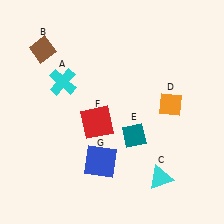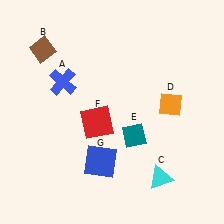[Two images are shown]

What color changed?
The cross (A) changed from cyan in Image 1 to blue in Image 2.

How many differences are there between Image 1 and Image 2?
There is 1 difference between the two images.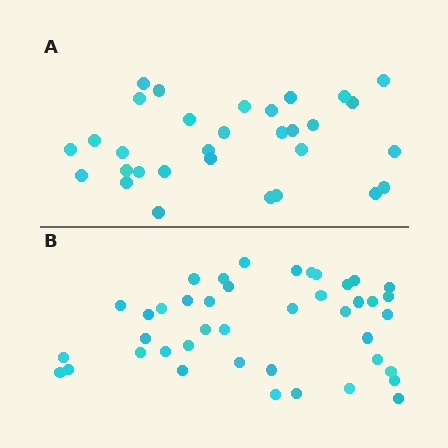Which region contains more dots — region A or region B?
Region B (the bottom region) has more dots.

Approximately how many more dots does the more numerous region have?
Region B has roughly 12 or so more dots than region A.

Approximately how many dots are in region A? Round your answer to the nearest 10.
About 30 dots. (The exact count is 31, which rounds to 30.)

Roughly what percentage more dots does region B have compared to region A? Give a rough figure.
About 35% more.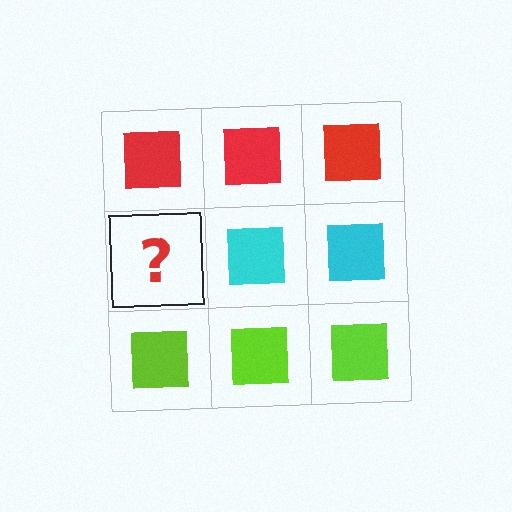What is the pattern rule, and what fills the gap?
The rule is that each row has a consistent color. The gap should be filled with a cyan square.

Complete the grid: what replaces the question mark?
The question mark should be replaced with a cyan square.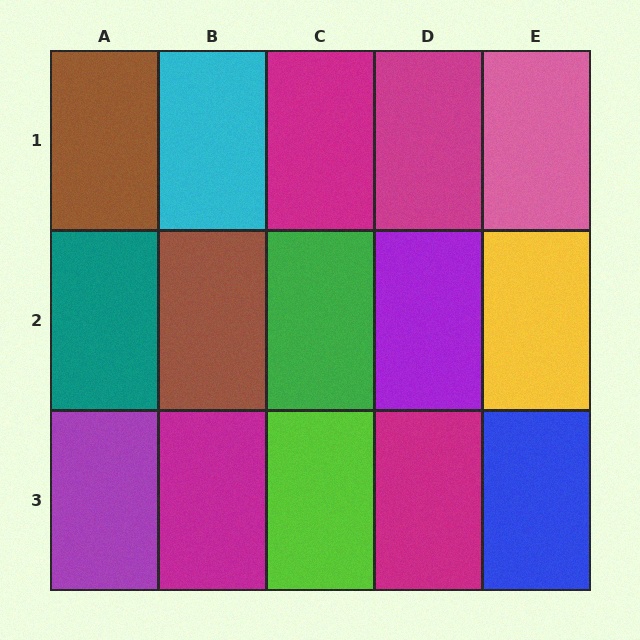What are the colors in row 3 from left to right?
Purple, magenta, lime, magenta, blue.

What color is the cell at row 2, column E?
Yellow.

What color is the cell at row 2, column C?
Green.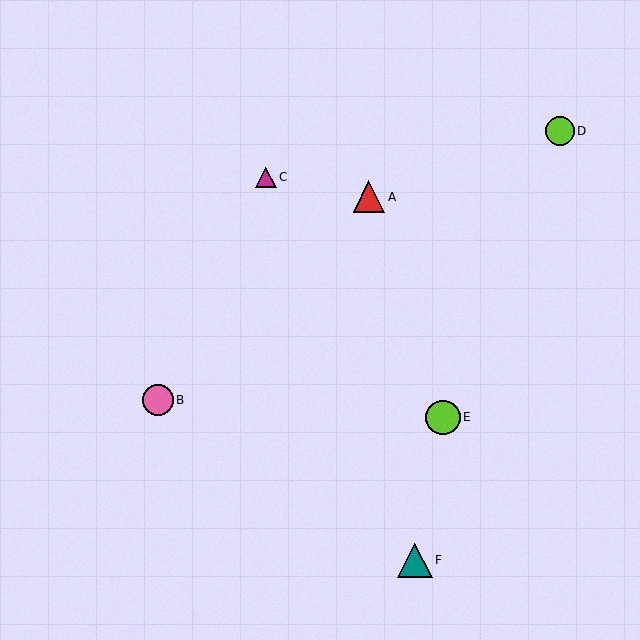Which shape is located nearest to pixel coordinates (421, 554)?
The teal triangle (labeled F) at (415, 560) is nearest to that location.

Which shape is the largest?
The lime circle (labeled E) is the largest.